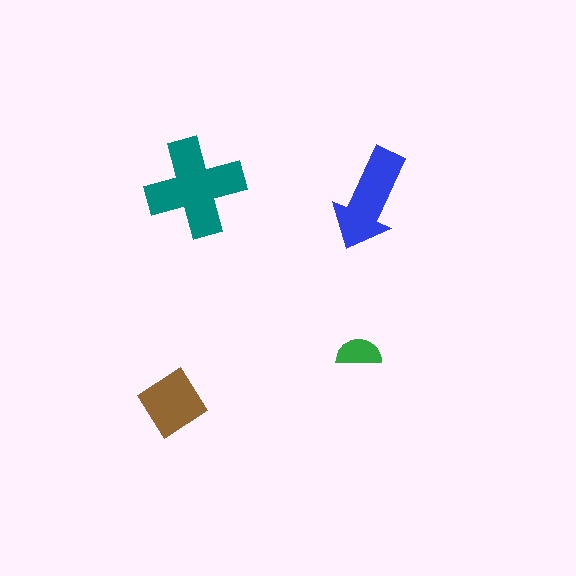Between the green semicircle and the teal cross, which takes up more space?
The teal cross.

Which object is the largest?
The teal cross.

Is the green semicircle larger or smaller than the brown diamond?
Smaller.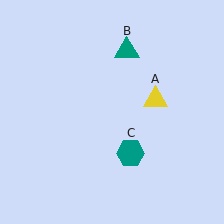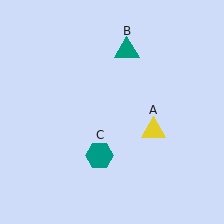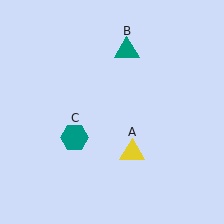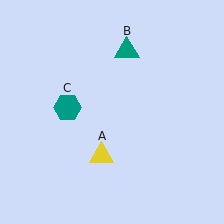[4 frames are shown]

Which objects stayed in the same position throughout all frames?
Teal triangle (object B) remained stationary.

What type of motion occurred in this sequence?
The yellow triangle (object A), teal hexagon (object C) rotated clockwise around the center of the scene.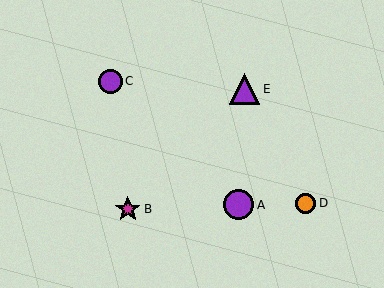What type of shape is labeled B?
Shape B is a magenta star.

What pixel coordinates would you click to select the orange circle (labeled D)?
Click at (306, 203) to select the orange circle D.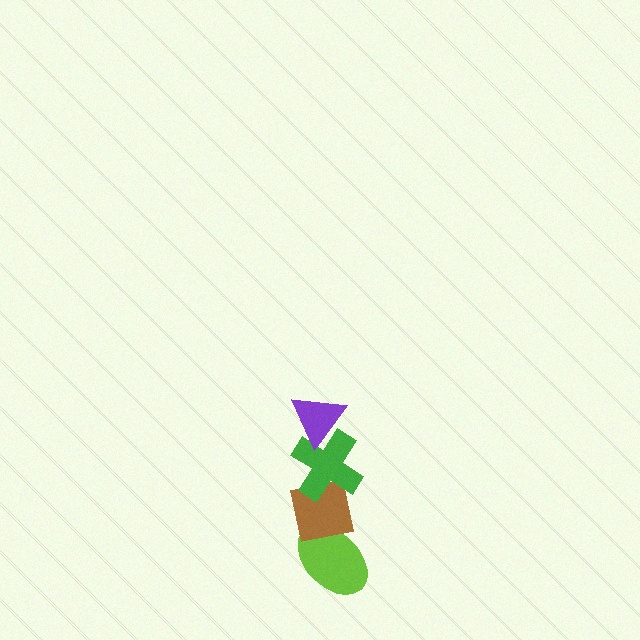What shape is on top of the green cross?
The purple triangle is on top of the green cross.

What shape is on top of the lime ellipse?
The brown square is on top of the lime ellipse.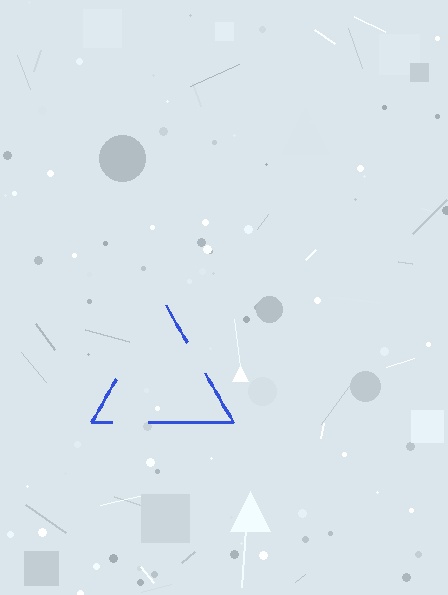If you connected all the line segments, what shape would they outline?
They would outline a triangle.